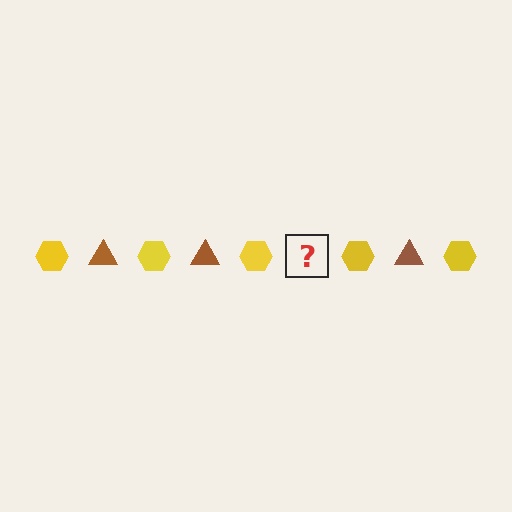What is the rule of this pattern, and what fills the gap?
The rule is that the pattern alternates between yellow hexagon and brown triangle. The gap should be filled with a brown triangle.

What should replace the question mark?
The question mark should be replaced with a brown triangle.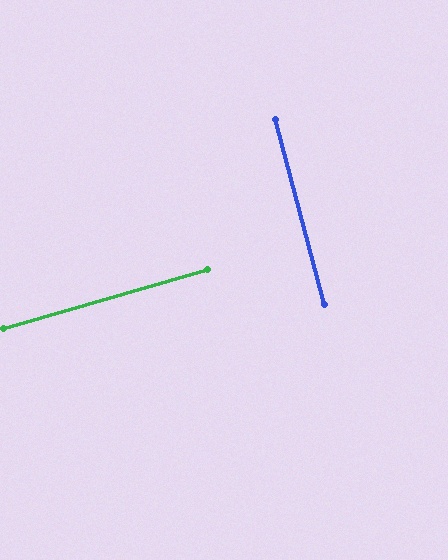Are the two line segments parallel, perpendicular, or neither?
Perpendicular — they meet at approximately 89°.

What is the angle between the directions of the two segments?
Approximately 89 degrees.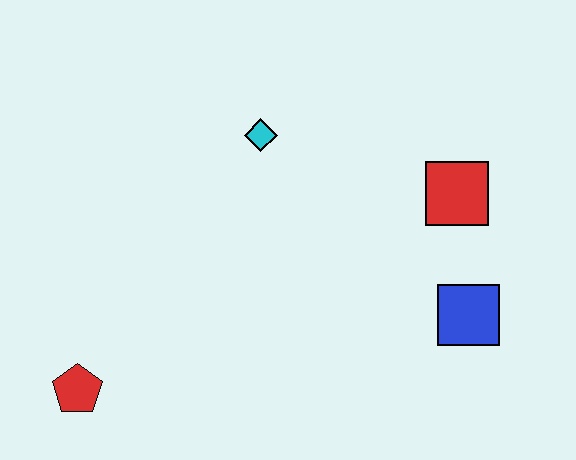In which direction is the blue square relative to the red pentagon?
The blue square is to the right of the red pentagon.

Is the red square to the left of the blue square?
Yes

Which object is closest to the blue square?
The red square is closest to the blue square.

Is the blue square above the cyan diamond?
No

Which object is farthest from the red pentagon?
The red square is farthest from the red pentagon.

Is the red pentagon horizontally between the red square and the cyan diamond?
No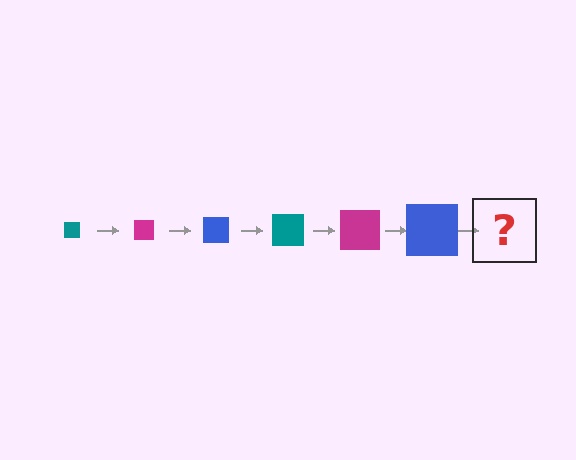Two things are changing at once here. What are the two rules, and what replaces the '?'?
The two rules are that the square grows larger each step and the color cycles through teal, magenta, and blue. The '?' should be a teal square, larger than the previous one.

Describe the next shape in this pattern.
It should be a teal square, larger than the previous one.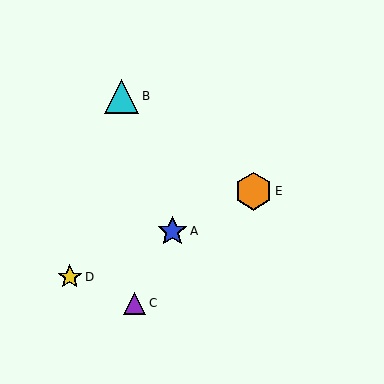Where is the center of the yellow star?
The center of the yellow star is at (70, 277).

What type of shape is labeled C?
Shape C is a purple triangle.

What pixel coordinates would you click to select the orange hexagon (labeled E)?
Click at (253, 191) to select the orange hexagon E.